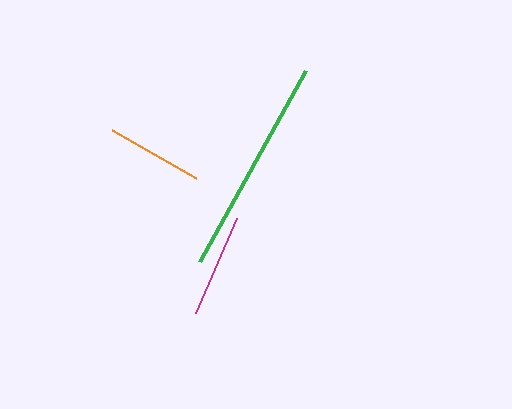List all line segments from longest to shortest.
From longest to shortest: green, magenta, orange.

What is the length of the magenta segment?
The magenta segment is approximately 104 pixels long.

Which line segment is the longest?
The green line is the longest at approximately 218 pixels.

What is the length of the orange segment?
The orange segment is approximately 96 pixels long.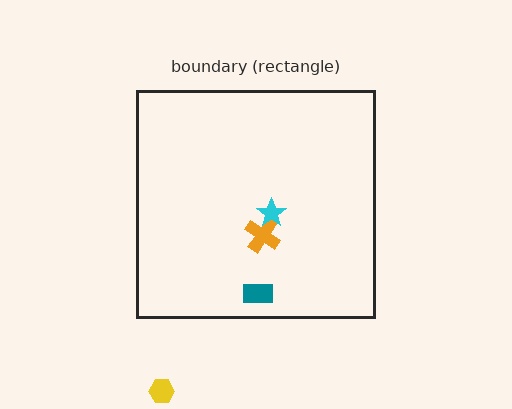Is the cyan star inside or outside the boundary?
Inside.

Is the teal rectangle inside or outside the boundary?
Inside.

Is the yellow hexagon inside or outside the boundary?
Outside.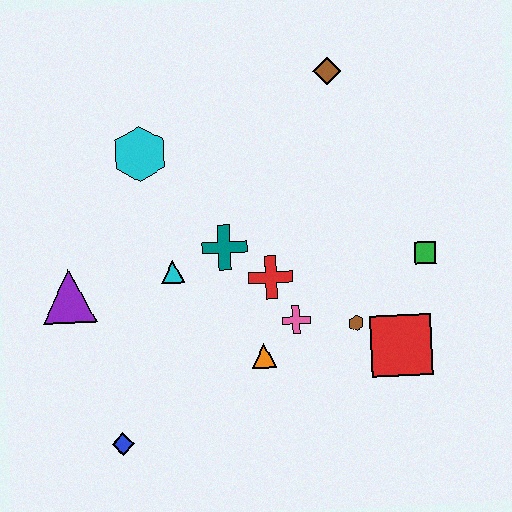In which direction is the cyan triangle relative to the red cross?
The cyan triangle is to the left of the red cross.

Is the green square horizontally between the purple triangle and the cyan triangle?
No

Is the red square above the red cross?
No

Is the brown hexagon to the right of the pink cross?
Yes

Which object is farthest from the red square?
The purple triangle is farthest from the red square.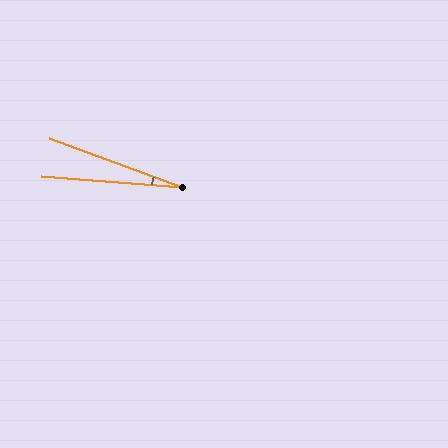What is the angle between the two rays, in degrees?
Approximately 16 degrees.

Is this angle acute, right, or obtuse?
It is acute.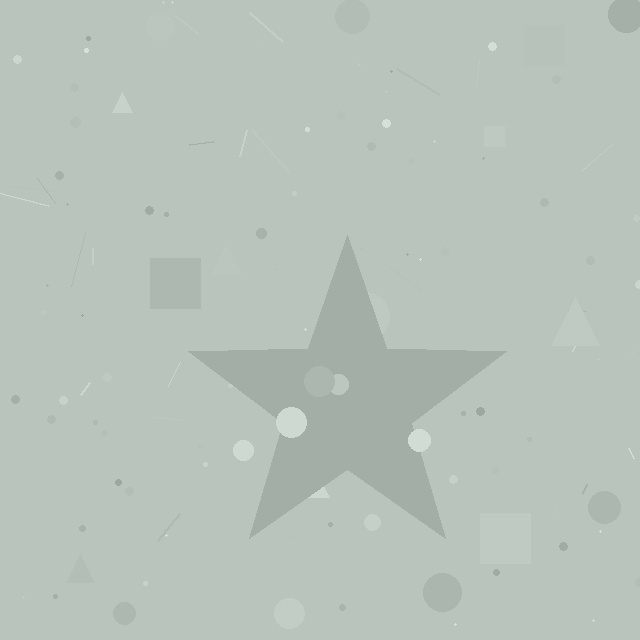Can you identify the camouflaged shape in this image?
The camouflaged shape is a star.